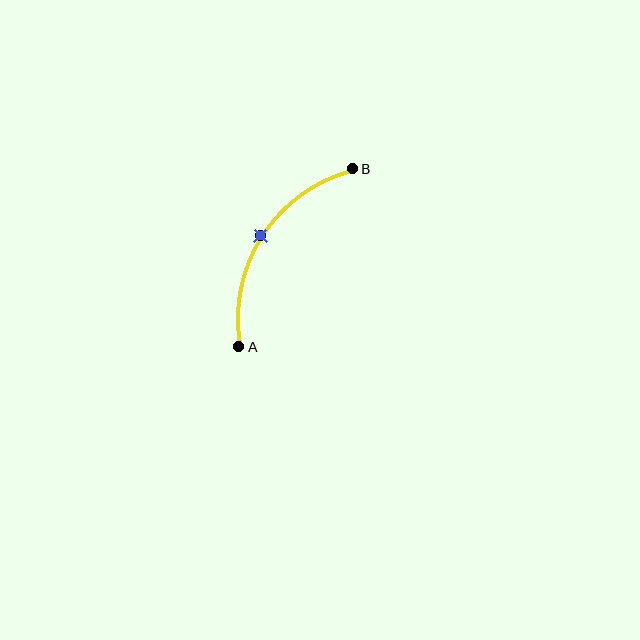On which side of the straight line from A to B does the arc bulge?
The arc bulges to the left of the straight line connecting A and B.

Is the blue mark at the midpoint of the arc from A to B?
Yes. The blue mark lies on the arc at equal arc-length from both A and B — it is the arc midpoint.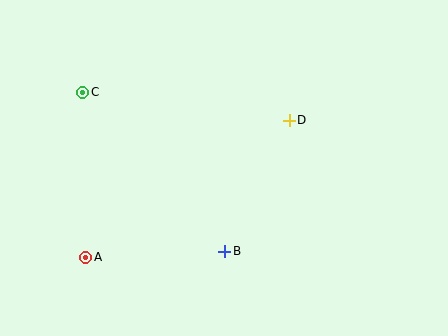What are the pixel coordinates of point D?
Point D is at (289, 120).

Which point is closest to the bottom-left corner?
Point A is closest to the bottom-left corner.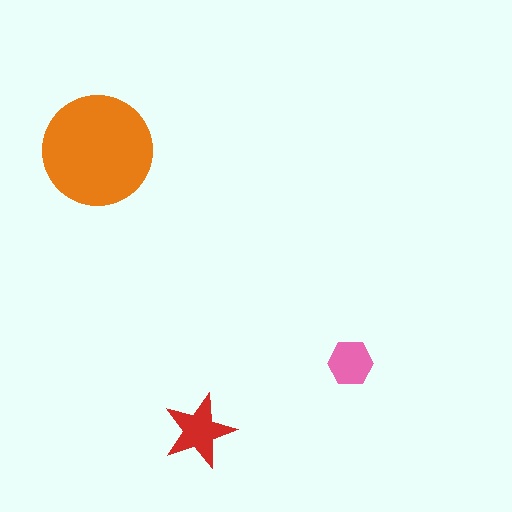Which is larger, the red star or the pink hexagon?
The red star.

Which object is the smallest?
The pink hexagon.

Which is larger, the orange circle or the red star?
The orange circle.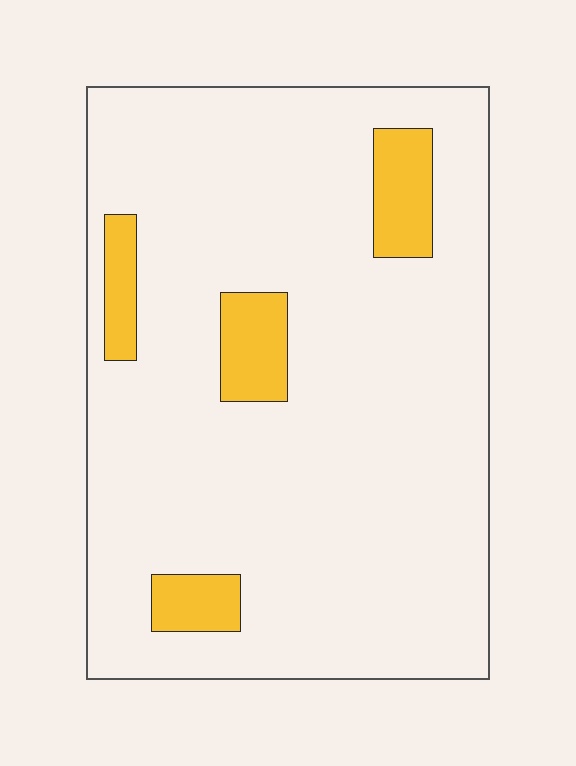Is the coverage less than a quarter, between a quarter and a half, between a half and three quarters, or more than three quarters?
Less than a quarter.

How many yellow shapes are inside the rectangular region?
4.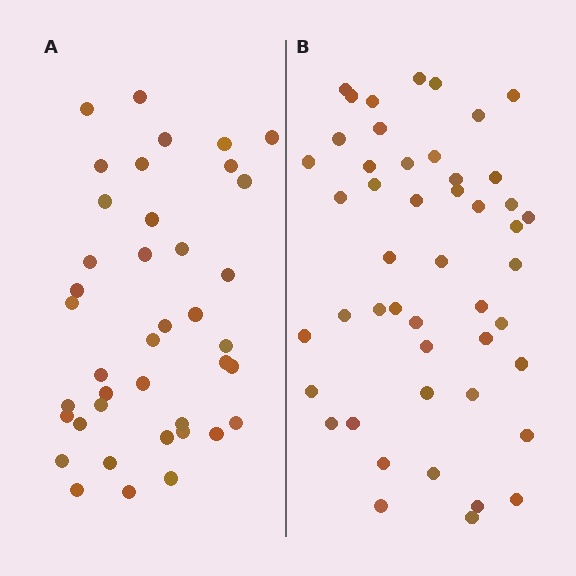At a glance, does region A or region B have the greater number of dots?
Region B (the right region) has more dots.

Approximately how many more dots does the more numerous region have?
Region B has roughly 8 or so more dots than region A.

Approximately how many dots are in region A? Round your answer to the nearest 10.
About 40 dots.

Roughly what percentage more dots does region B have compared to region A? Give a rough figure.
About 20% more.